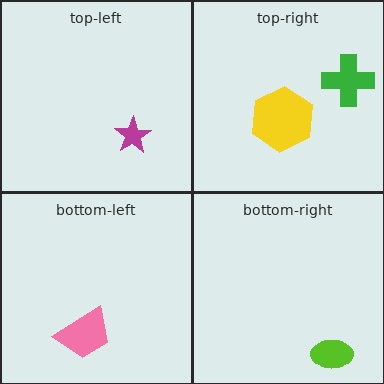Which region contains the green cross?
The top-right region.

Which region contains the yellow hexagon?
The top-right region.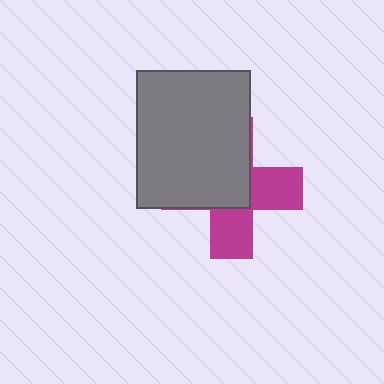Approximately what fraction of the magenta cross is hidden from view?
Roughly 57% of the magenta cross is hidden behind the gray rectangle.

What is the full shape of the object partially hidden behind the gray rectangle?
The partially hidden object is a magenta cross.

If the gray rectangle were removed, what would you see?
You would see the complete magenta cross.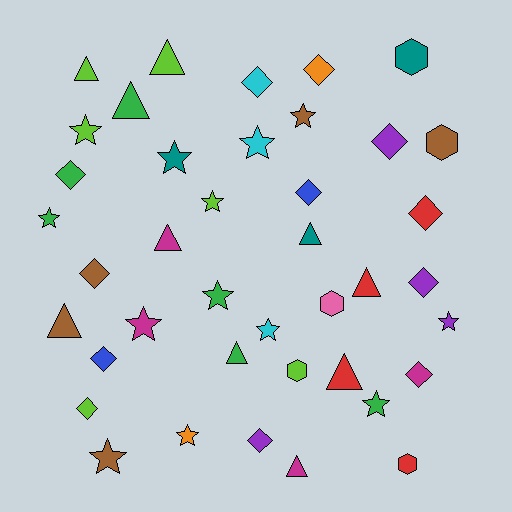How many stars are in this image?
There are 13 stars.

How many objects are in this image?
There are 40 objects.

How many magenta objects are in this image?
There are 4 magenta objects.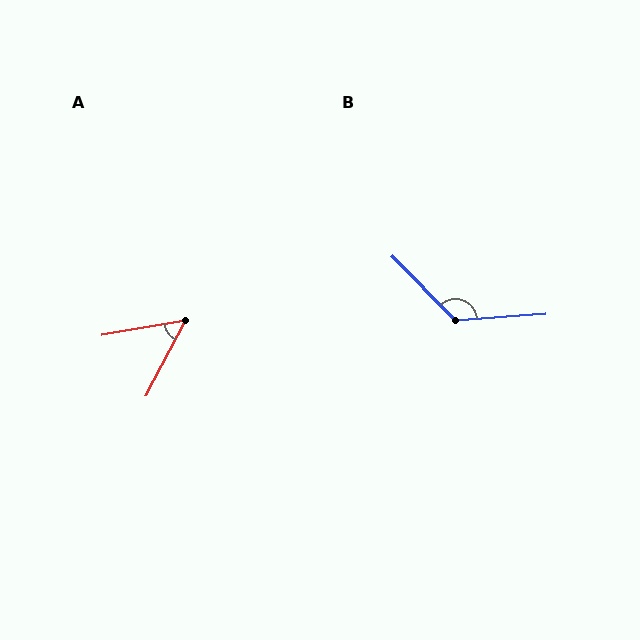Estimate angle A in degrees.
Approximately 53 degrees.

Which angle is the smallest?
A, at approximately 53 degrees.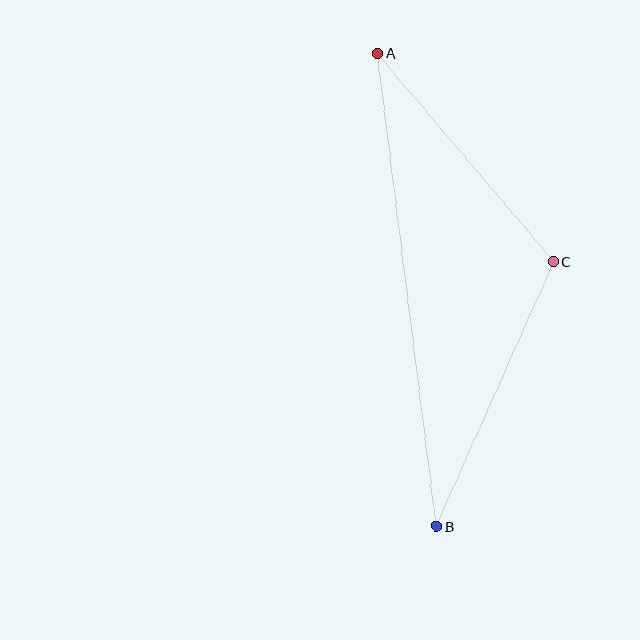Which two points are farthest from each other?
Points A and B are farthest from each other.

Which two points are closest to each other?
Points A and C are closest to each other.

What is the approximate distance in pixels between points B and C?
The distance between B and C is approximately 289 pixels.